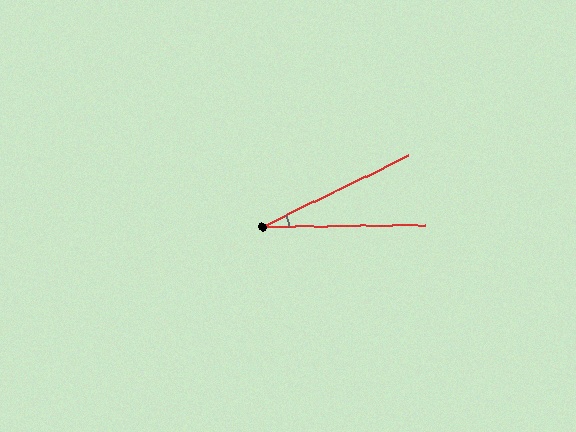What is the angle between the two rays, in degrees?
Approximately 25 degrees.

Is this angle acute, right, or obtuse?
It is acute.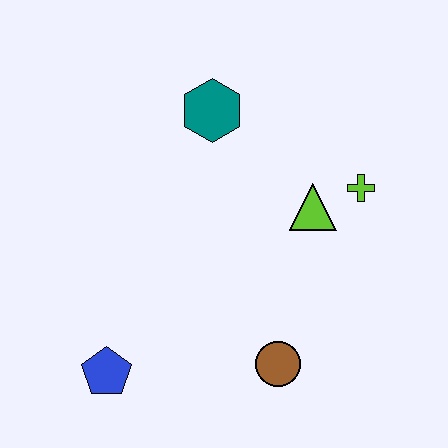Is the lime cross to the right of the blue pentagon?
Yes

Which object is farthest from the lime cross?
The blue pentagon is farthest from the lime cross.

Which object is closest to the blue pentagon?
The brown circle is closest to the blue pentagon.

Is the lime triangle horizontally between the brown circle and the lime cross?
Yes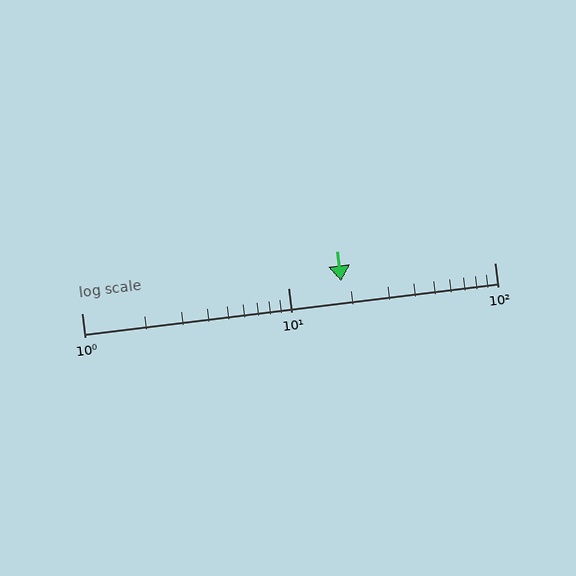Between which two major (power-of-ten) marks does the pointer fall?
The pointer is between 10 and 100.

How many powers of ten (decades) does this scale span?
The scale spans 2 decades, from 1 to 100.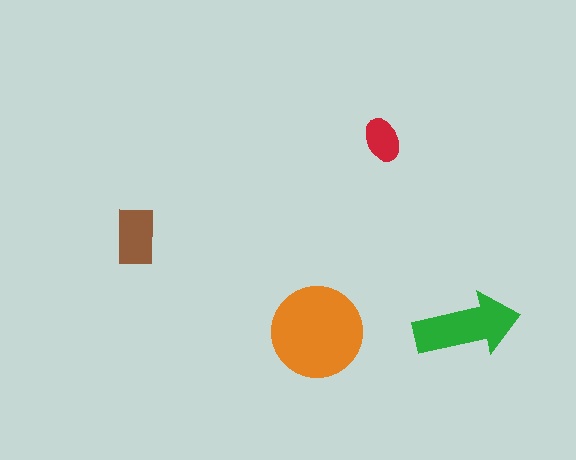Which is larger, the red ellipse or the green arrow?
The green arrow.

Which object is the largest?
The orange circle.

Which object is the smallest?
The red ellipse.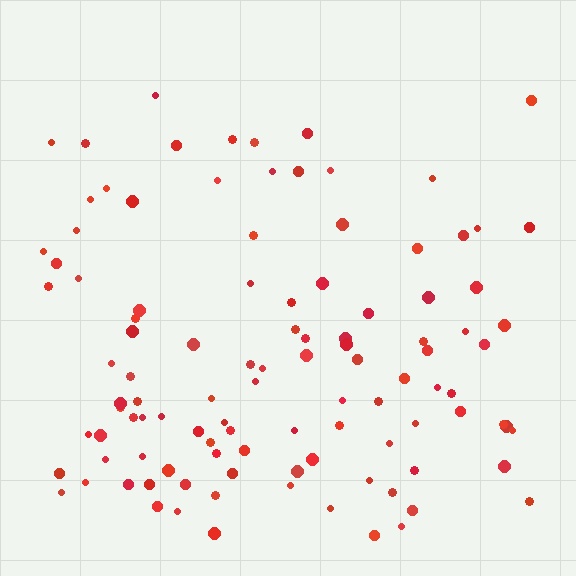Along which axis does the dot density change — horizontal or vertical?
Vertical.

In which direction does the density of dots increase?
From top to bottom, with the bottom side densest.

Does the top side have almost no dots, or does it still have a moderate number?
Still a moderate number, just noticeably fewer than the bottom.